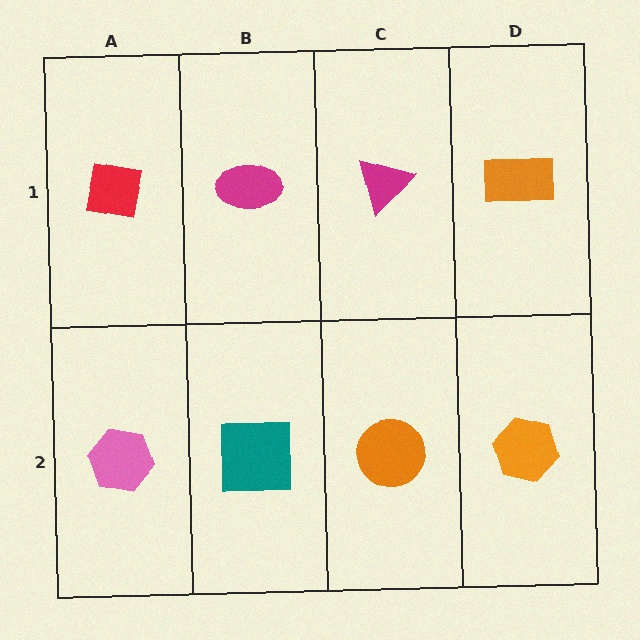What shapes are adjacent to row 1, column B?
A teal square (row 2, column B), a red square (row 1, column A), a magenta triangle (row 1, column C).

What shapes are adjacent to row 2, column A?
A red square (row 1, column A), a teal square (row 2, column B).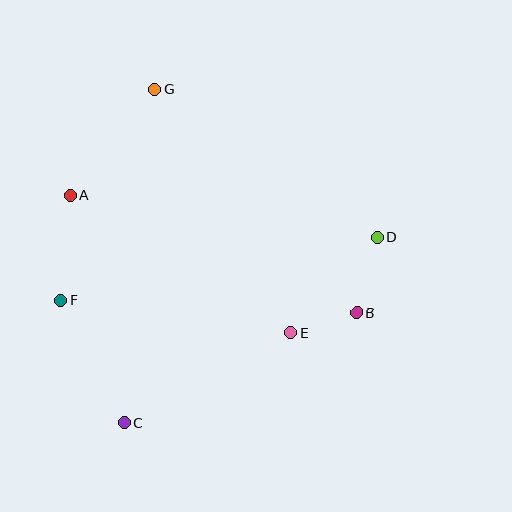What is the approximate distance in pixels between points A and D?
The distance between A and D is approximately 310 pixels.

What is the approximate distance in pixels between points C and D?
The distance between C and D is approximately 314 pixels.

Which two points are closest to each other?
Points B and E are closest to each other.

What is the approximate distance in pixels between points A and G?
The distance between A and G is approximately 136 pixels.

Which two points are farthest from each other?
Points C and G are farthest from each other.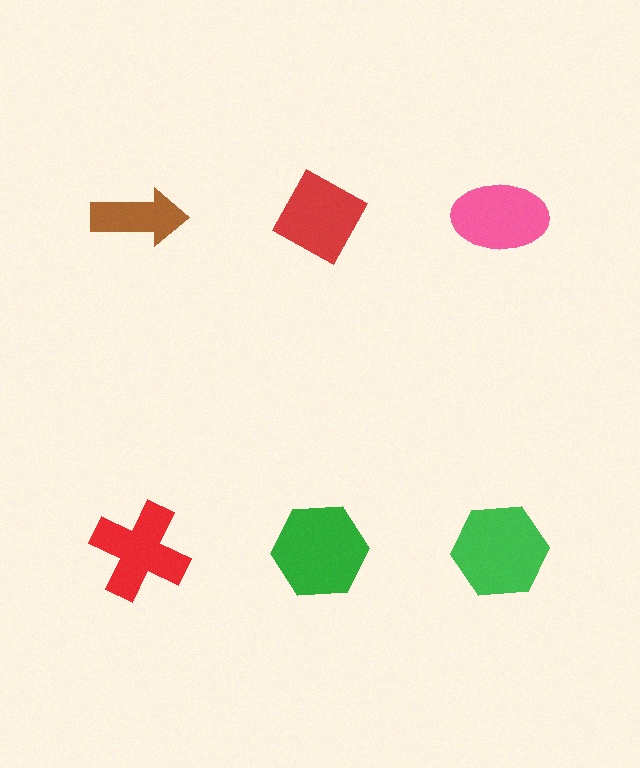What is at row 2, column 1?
A red cross.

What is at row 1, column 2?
A red diamond.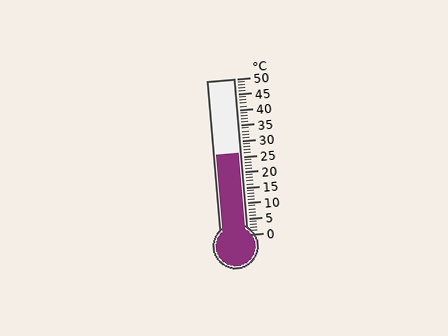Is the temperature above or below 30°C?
The temperature is below 30°C.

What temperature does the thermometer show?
The thermometer shows approximately 26°C.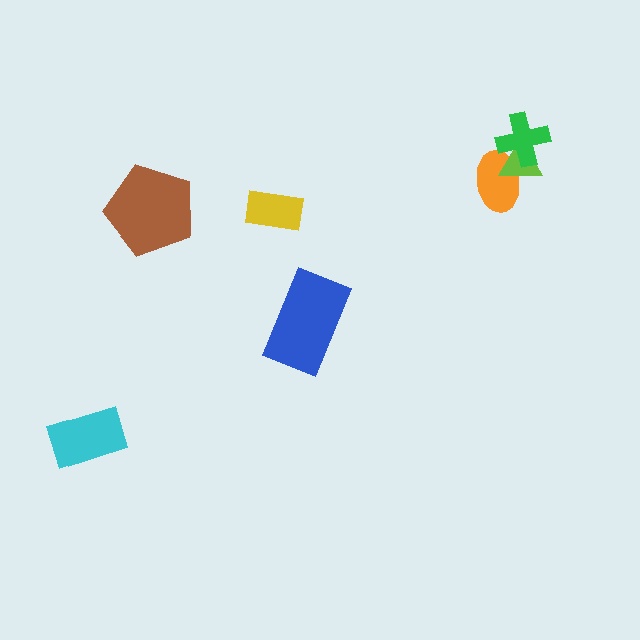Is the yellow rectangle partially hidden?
No, no other shape covers it.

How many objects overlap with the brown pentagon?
0 objects overlap with the brown pentagon.